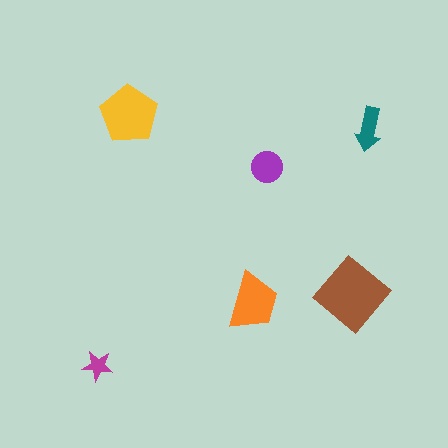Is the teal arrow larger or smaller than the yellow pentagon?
Smaller.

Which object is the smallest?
The magenta star.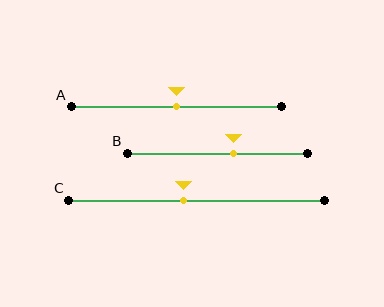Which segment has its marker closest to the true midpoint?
Segment A has its marker closest to the true midpoint.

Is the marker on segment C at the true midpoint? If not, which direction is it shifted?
No, the marker on segment C is shifted to the left by about 5% of the segment length.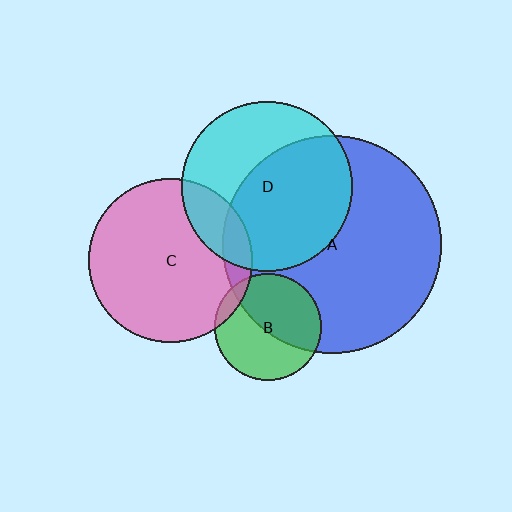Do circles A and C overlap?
Yes.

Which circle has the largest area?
Circle A (blue).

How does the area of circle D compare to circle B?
Approximately 2.5 times.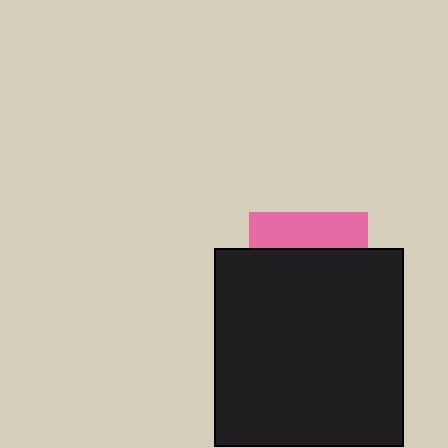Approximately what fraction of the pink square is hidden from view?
Roughly 70% of the pink square is hidden behind the black rectangle.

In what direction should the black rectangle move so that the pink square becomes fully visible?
The black rectangle should move down. That is the shortest direction to clear the overlap and leave the pink square fully visible.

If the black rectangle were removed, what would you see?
You would see the complete pink square.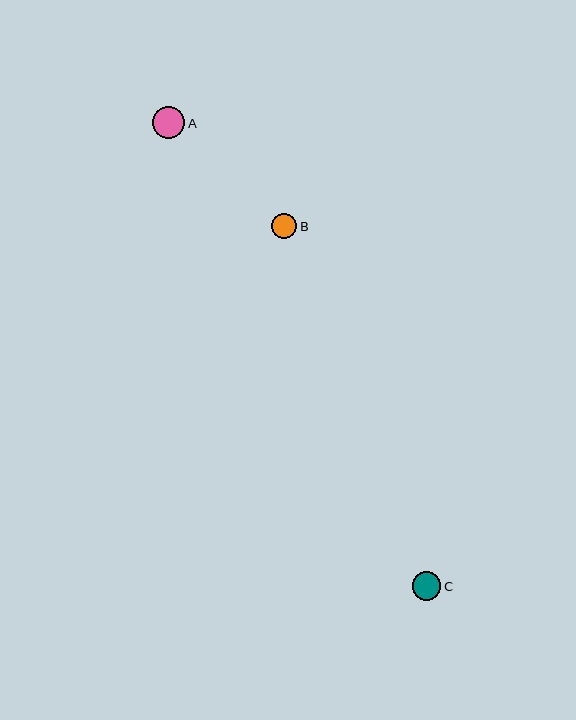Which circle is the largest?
Circle A is the largest with a size of approximately 32 pixels.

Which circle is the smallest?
Circle B is the smallest with a size of approximately 25 pixels.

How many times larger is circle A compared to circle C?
Circle A is approximately 1.1 times the size of circle C.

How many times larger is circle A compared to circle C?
Circle A is approximately 1.1 times the size of circle C.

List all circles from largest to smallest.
From largest to smallest: A, C, B.